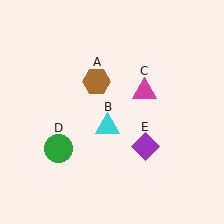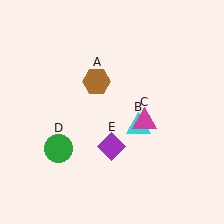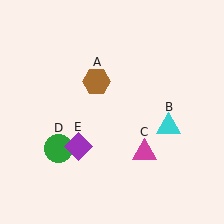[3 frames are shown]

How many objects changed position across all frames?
3 objects changed position: cyan triangle (object B), magenta triangle (object C), purple diamond (object E).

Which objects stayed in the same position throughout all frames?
Brown hexagon (object A) and green circle (object D) remained stationary.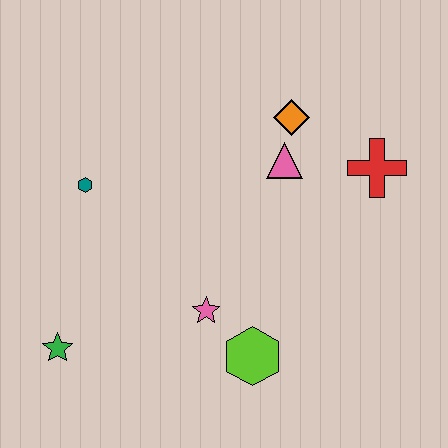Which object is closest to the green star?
The pink star is closest to the green star.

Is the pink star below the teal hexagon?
Yes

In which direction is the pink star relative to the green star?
The pink star is to the right of the green star.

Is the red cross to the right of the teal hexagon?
Yes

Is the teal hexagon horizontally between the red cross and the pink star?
No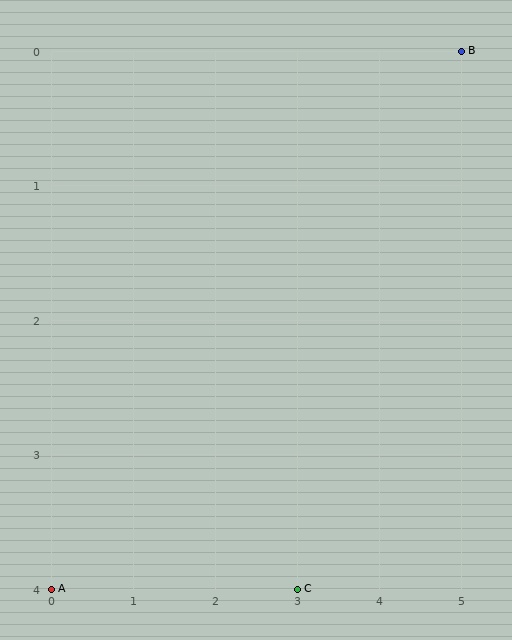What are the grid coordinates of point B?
Point B is at grid coordinates (5, 0).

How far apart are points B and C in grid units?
Points B and C are 2 columns and 4 rows apart (about 4.5 grid units diagonally).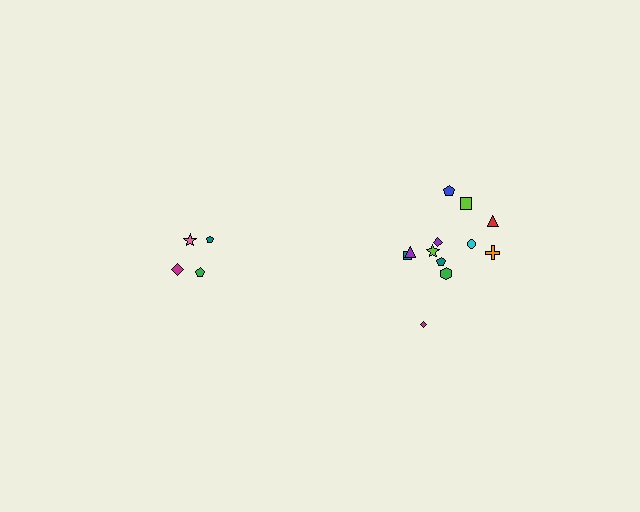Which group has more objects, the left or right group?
The right group.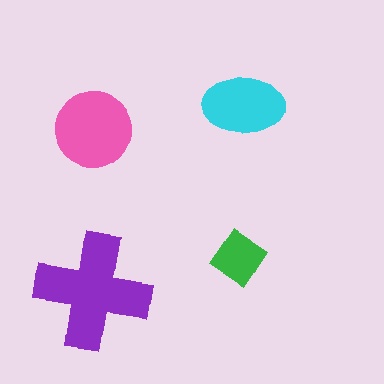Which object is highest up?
The cyan ellipse is topmost.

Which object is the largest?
The purple cross.